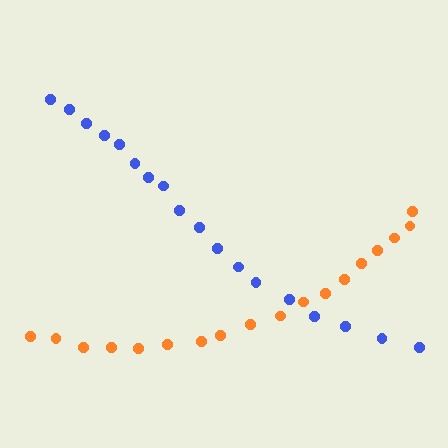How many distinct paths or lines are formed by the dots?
There are 2 distinct paths.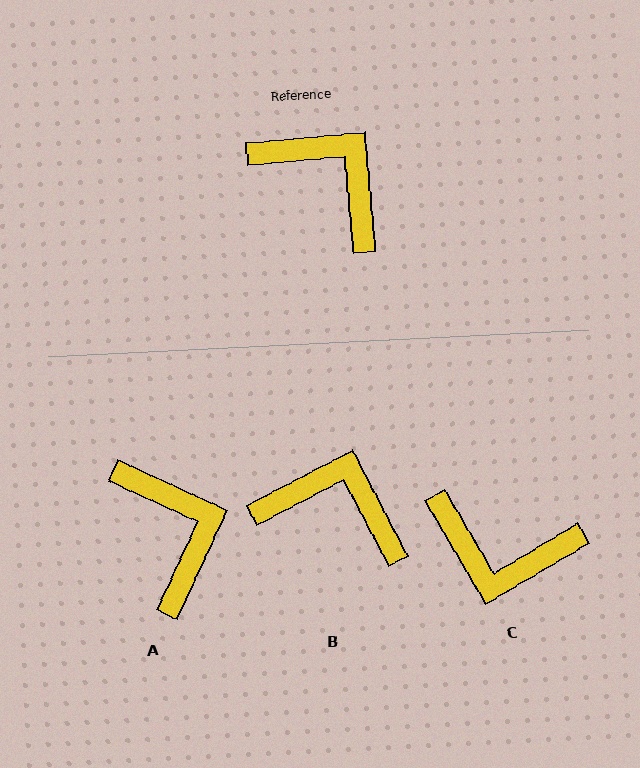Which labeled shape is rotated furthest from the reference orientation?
C, about 154 degrees away.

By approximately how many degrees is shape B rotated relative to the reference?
Approximately 23 degrees counter-clockwise.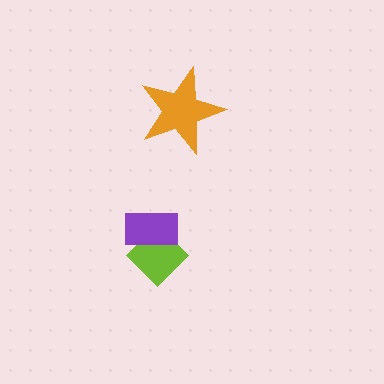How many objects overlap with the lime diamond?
1 object overlaps with the lime diamond.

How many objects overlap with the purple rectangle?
1 object overlaps with the purple rectangle.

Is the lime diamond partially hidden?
Yes, it is partially covered by another shape.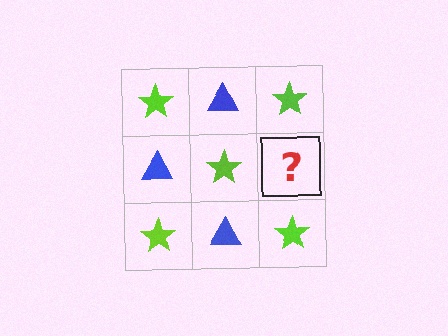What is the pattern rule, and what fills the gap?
The rule is that it alternates lime star and blue triangle in a checkerboard pattern. The gap should be filled with a blue triangle.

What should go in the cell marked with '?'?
The missing cell should contain a blue triangle.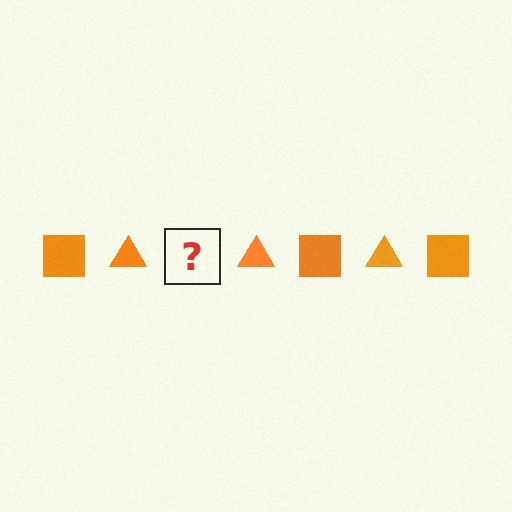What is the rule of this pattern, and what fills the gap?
The rule is that the pattern cycles through square, triangle shapes in orange. The gap should be filled with an orange square.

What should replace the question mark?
The question mark should be replaced with an orange square.